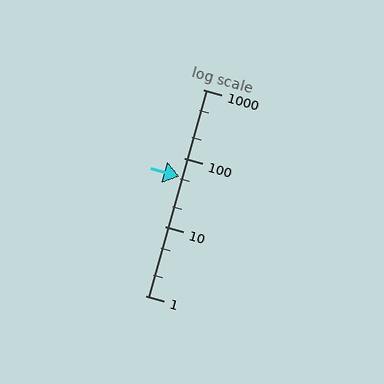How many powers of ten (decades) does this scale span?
The scale spans 3 decades, from 1 to 1000.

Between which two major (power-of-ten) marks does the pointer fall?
The pointer is between 10 and 100.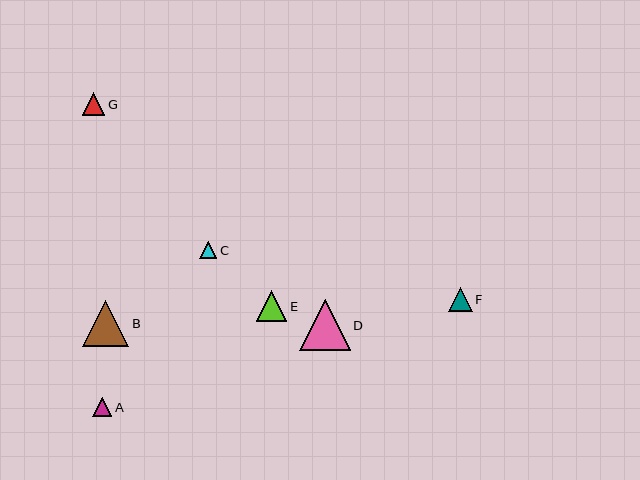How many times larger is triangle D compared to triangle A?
Triangle D is approximately 2.7 times the size of triangle A.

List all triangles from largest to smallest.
From largest to smallest: D, B, E, F, G, A, C.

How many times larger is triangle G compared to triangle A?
Triangle G is approximately 1.2 times the size of triangle A.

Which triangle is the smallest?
Triangle C is the smallest with a size of approximately 17 pixels.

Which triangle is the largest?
Triangle D is the largest with a size of approximately 51 pixels.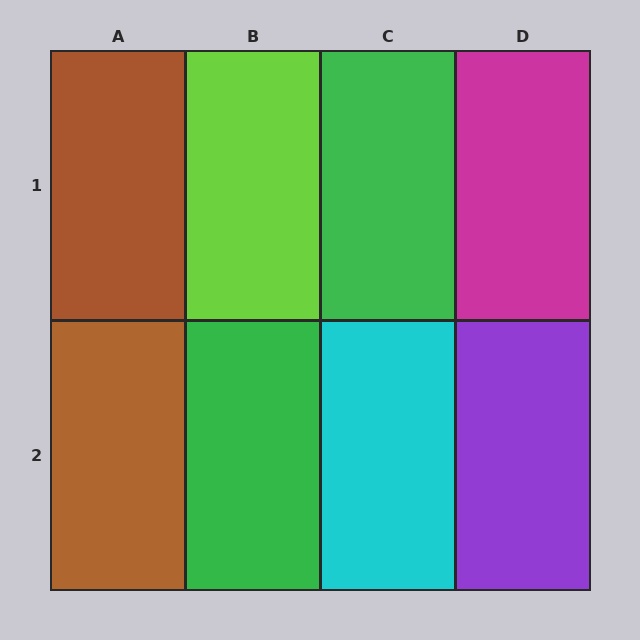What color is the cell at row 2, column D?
Purple.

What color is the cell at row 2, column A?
Brown.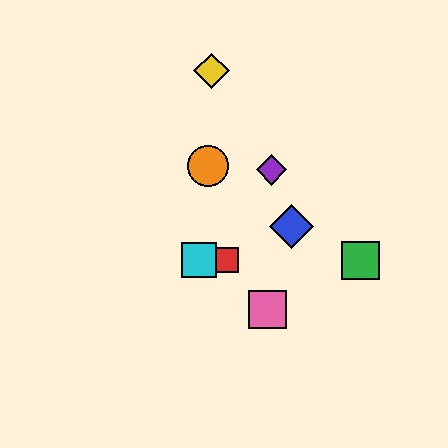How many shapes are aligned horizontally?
3 shapes (the red square, the green square, the cyan square) are aligned horizontally.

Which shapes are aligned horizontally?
The red square, the green square, the cyan square are aligned horizontally.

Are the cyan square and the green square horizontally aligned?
Yes, both are at y≈260.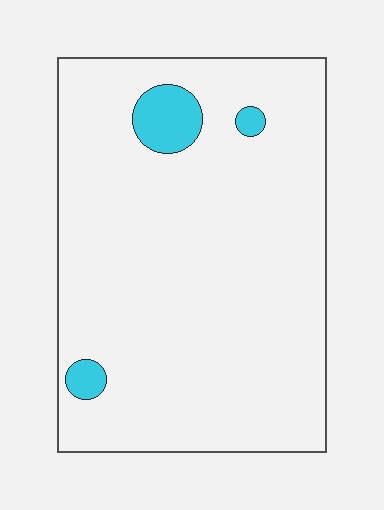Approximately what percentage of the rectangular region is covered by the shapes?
Approximately 5%.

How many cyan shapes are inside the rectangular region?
3.